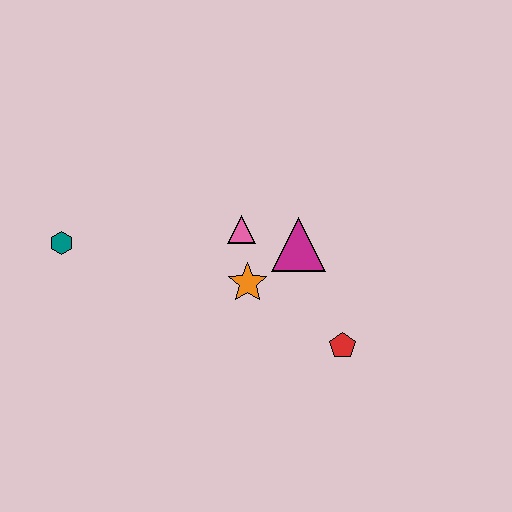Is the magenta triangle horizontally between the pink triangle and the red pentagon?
Yes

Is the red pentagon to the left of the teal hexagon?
No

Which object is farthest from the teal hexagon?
The red pentagon is farthest from the teal hexagon.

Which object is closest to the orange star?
The pink triangle is closest to the orange star.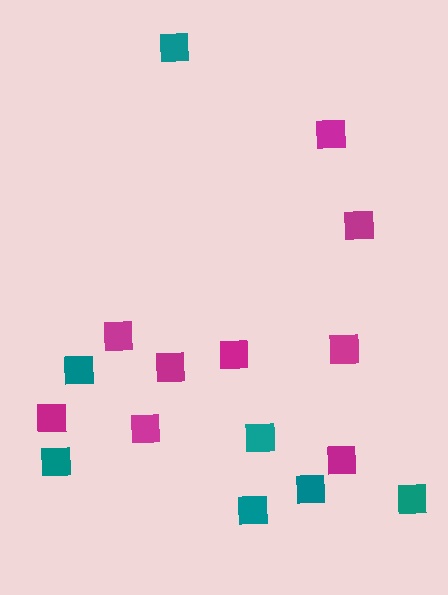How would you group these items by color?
There are 2 groups: one group of teal squares (7) and one group of magenta squares (9).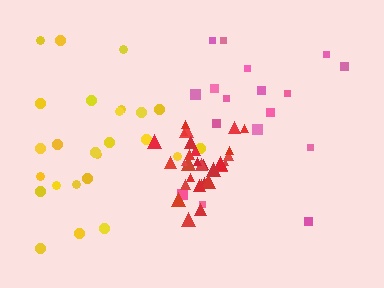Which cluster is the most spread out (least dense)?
Yellow.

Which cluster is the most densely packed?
Red.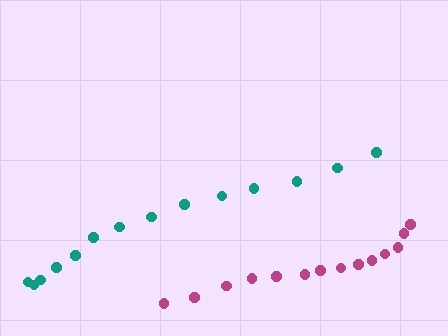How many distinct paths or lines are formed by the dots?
There are 2 distinct paths.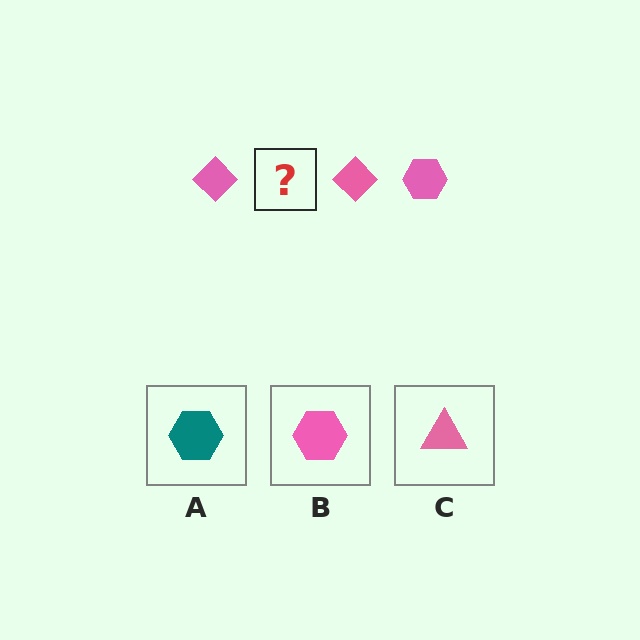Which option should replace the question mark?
Option B.